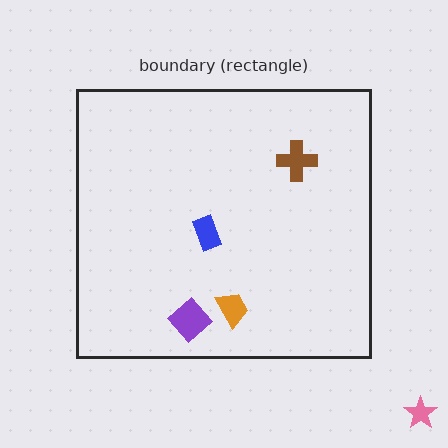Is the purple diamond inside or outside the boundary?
Inside.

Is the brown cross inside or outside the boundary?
Inside.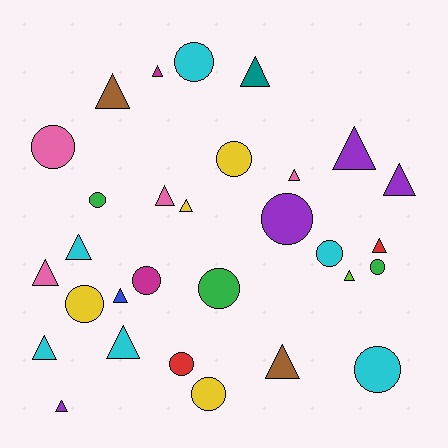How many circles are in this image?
There are 13 circles.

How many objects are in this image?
There are 30 objects.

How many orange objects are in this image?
There are no orange objects.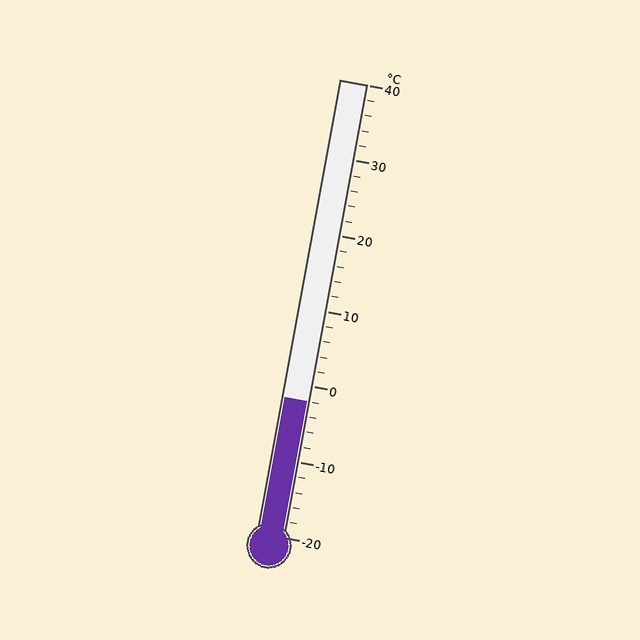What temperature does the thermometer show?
The thermometer shows approximately -2°C.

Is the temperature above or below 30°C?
The temperature is below 30°C.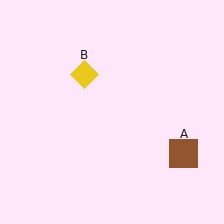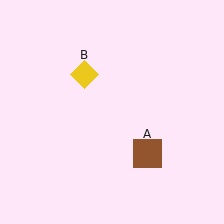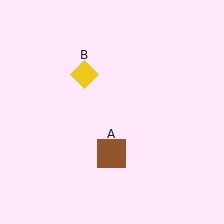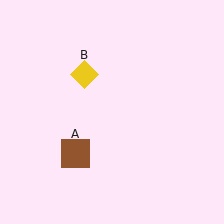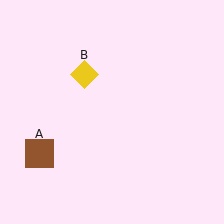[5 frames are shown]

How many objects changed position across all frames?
1 object changed position: brown square (object A).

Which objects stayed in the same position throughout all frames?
Yellow diamond (object B) remained stationary.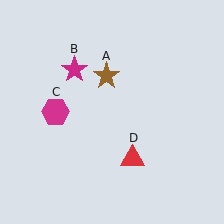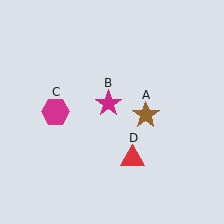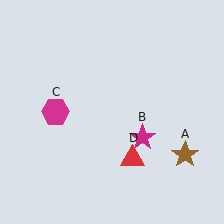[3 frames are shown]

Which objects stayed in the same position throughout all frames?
Magenta hexagon (object C) and red triangle (object D) remained stationary.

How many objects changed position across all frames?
2 objects changed position: brown star (object A), magenta star (object B).